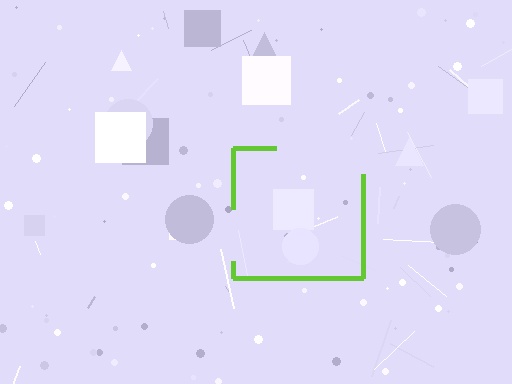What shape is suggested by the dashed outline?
The dashed outline suggests a square.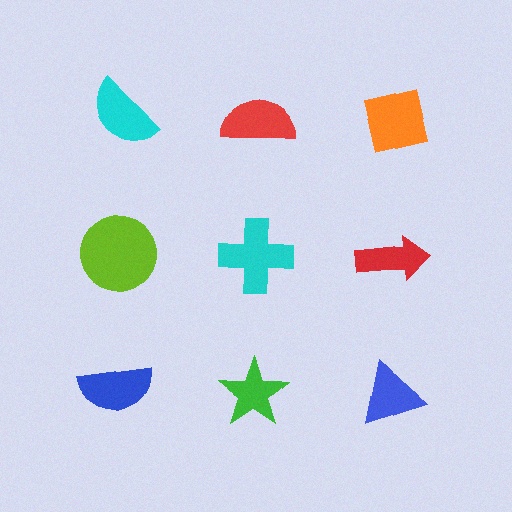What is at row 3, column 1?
A blue semicircle.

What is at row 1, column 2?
A red semicircle.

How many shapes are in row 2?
3 shapes.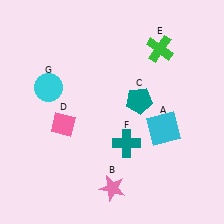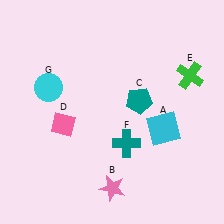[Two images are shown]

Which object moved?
The green cross (E) moved right.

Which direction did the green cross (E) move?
The green cross (E) moved right.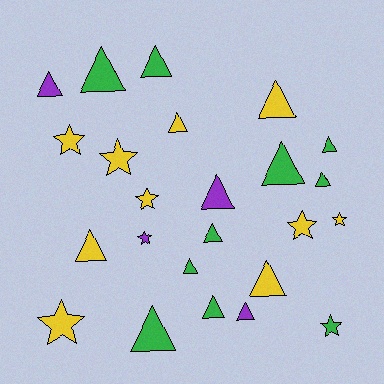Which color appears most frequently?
Yellow, with 10 objects.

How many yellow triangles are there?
There are 4 yellow triangles.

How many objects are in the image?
There are 24 objects.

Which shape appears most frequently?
Triangle, with 16 objects.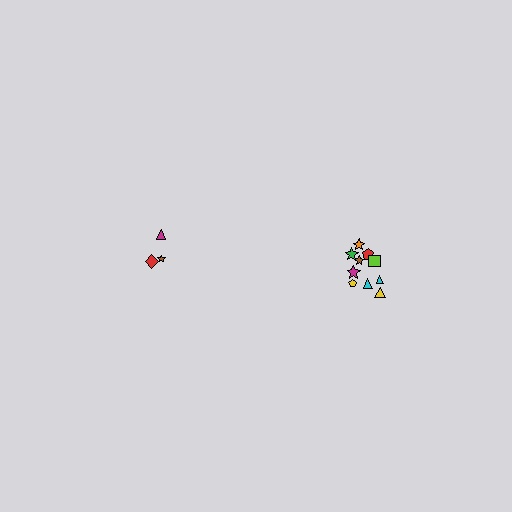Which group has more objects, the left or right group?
The right group.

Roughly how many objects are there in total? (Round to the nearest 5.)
Roughly 15 objects in total.